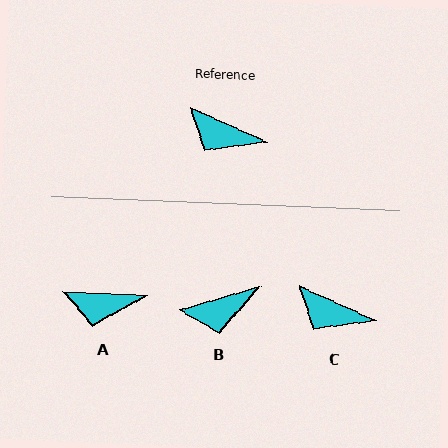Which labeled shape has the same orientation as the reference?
C.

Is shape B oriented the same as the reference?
No, it is off by about 40 degrees.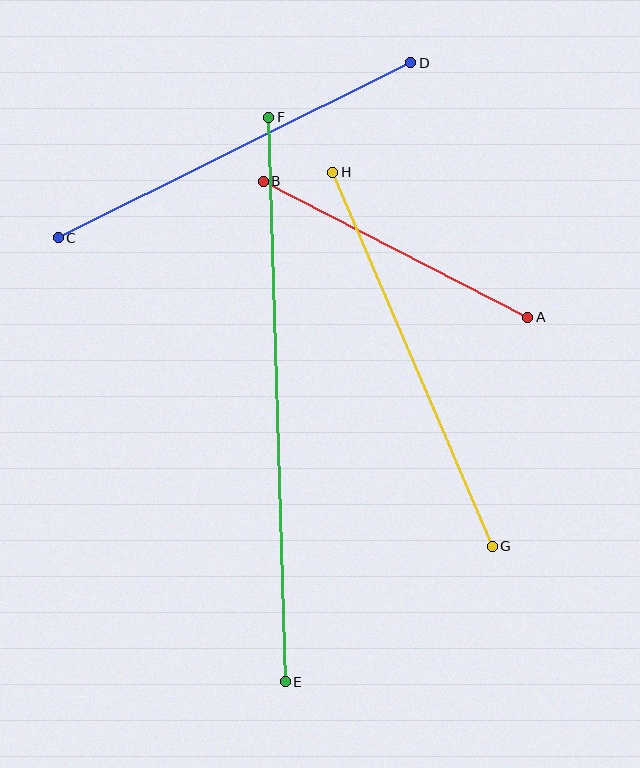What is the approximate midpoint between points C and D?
The midpoint is at approximately (235, 150) pixels.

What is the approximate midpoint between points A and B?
The midpoint is at approximately (395, 249) pixels.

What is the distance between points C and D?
The distance is approximately 394 pixels.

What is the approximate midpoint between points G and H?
The midpoint is at approximately (412, 359) pixels.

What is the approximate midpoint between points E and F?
The midpoint is at approximately (277, 399) pixels.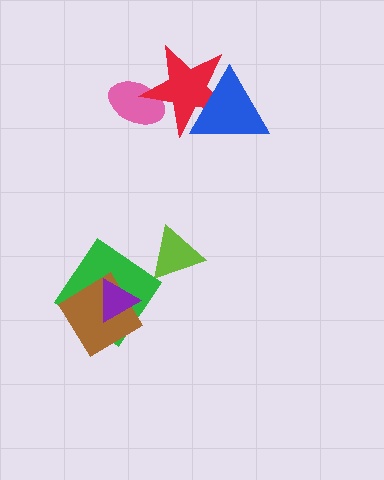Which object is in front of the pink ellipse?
The red star is in front of the pink ellipse.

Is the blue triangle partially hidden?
No, no other shape covers it.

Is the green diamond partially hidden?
Yes, it is partially covered by another shape.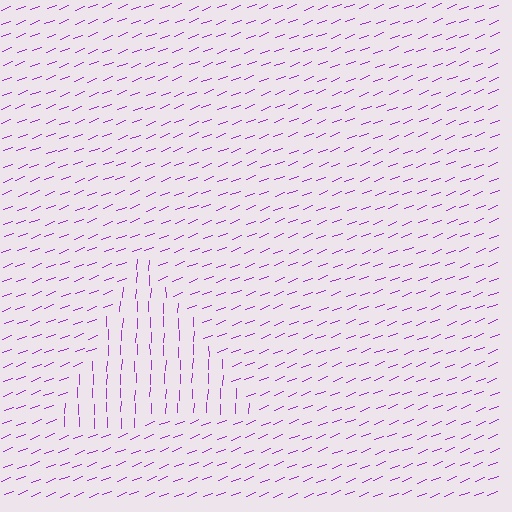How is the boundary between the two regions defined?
The boundary is defined purely by a change in line orientation (approximately 67 degrees difference). All lines are the same color and thickness.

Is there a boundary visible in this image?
Yes, there is a texture boundary formed by a change in line orientation.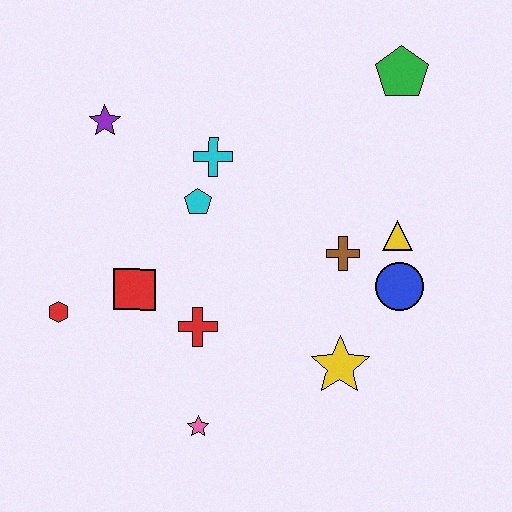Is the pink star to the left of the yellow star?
Yes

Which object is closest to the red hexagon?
The red square is closest to the red hexagon.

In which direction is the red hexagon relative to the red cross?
The red hexagon is to the left of the red cross.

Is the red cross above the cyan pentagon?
No